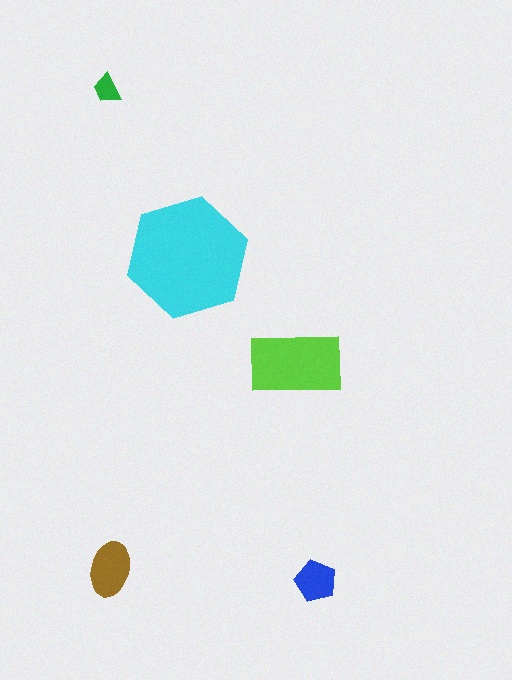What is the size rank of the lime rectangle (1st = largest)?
2nd.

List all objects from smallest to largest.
The green trapezoid, the blue pentagon, the brown ellipse, the lime rectangle, the cyan hexagon.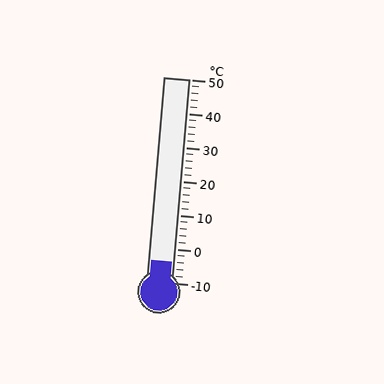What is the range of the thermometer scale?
The thermometer scale ranges from -10°C to 50°C.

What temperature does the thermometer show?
The thermometer shows approximately -4°C.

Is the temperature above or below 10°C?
The temperature is below 10°C.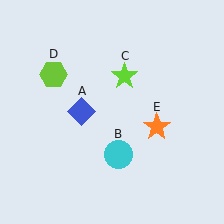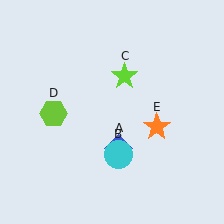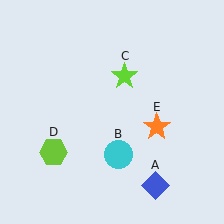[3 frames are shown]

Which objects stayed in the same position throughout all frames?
Cyan circle (object B) and lime star (object C) and orange star (object E) remained stationary.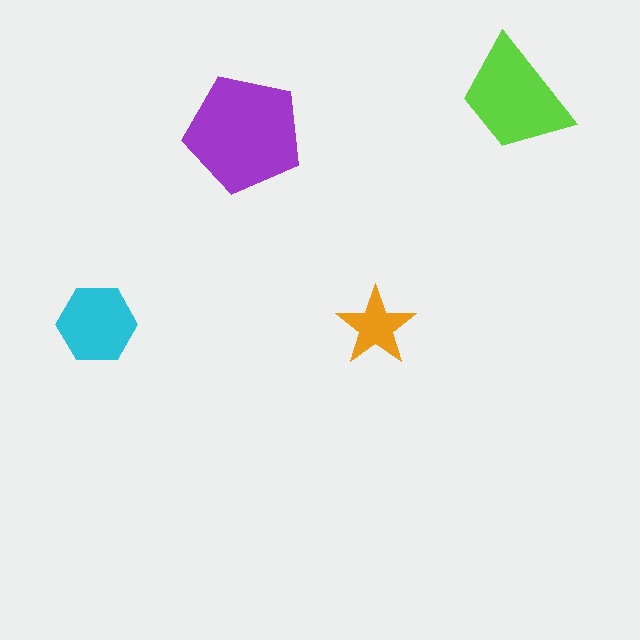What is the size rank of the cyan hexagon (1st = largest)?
3rd.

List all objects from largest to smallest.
The purple pentagon, the lime trapezoid, the cyan hexagon, the orange star.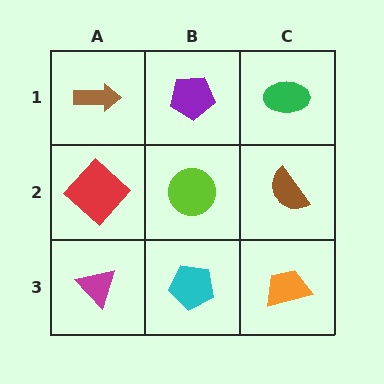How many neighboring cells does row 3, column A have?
2.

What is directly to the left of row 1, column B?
A brown arrow.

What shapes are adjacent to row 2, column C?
A green ellipse (row 1, column C), an orange trapezoid (row 3, column C), a lime circle (row 2, column B).